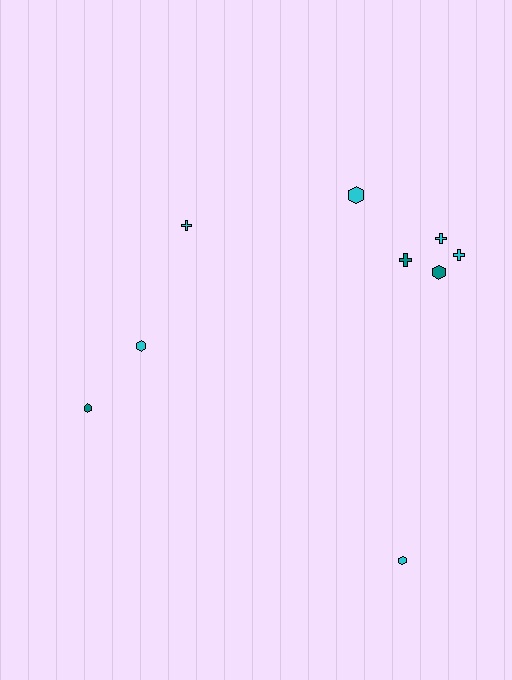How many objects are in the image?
There are 9 objects.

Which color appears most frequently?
Cyan, with 6 objects.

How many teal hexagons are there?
There are 2 teal hexagons.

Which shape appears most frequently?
Hexagon, with 5 objects.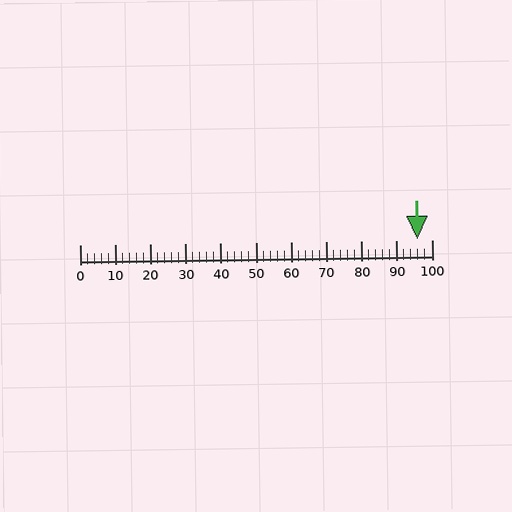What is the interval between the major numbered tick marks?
The major tick marks are spaced 10 units apart.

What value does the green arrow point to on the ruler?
The green arrow points to approximately 96.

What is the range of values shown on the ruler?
The ruler shows values from 0 to 100.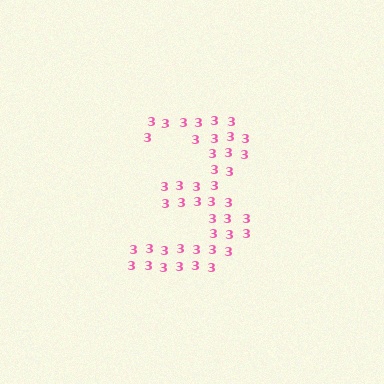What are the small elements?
The small elements are digit 3's.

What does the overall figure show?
The overall figure shows the digit 3.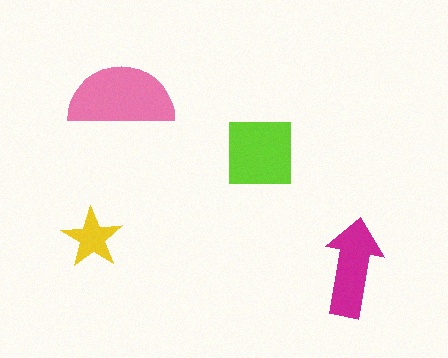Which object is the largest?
The pink semicircle.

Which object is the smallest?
The yellow star.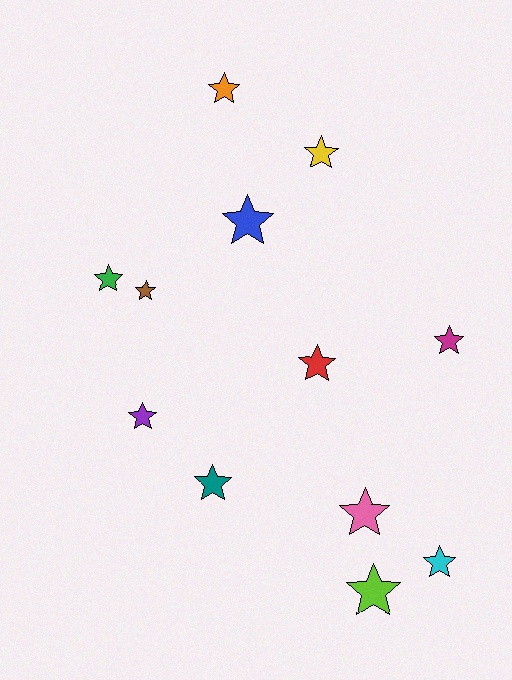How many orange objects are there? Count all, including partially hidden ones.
There is 1 orange object.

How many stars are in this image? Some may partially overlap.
There are 12 stars.